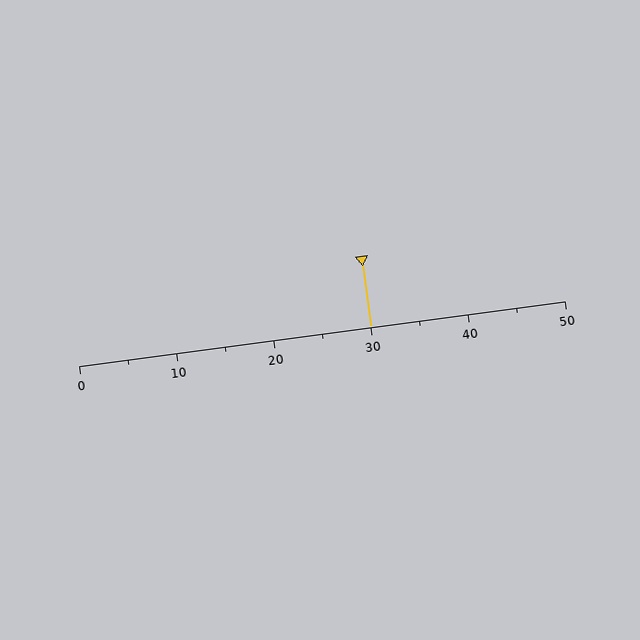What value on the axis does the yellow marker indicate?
The marker indicates approximately 30.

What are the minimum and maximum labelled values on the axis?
The axis runs from 0 to 50.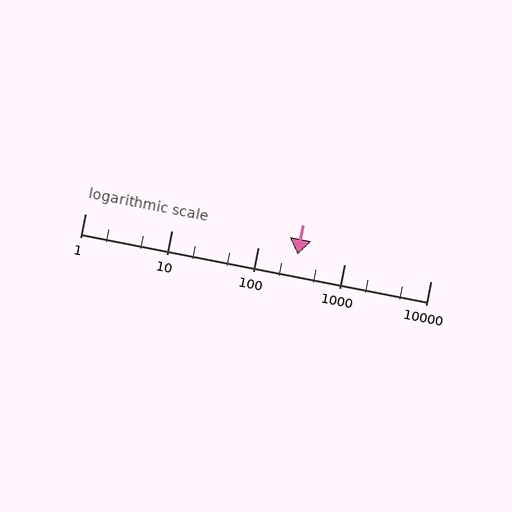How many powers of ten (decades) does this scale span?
The scale spans 4 decades, from 1 to 10000.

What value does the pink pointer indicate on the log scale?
The pointer indicates approximately 290.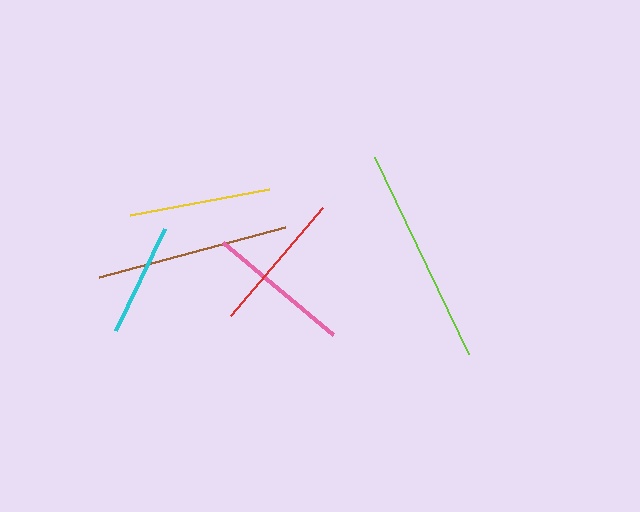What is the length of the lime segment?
The lime segment is approximately 218 pixels long.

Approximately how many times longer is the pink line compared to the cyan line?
The pink line is approximately 1.3 times the length of the cyan line.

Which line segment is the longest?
The lime line is the longest at approximately 218 pixels.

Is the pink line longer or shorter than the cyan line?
The pink line is longer than the cyan line.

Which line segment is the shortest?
The cyan line is the shortest at approximately 113 pixels.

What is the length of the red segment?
The red segment is approximately 142 pixels long.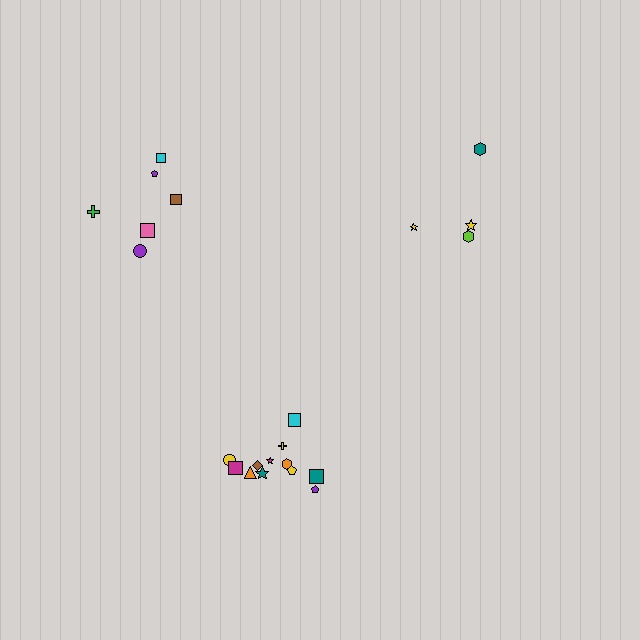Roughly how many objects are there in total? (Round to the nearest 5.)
Roughly 20 objects in total.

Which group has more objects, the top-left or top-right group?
The top-left group.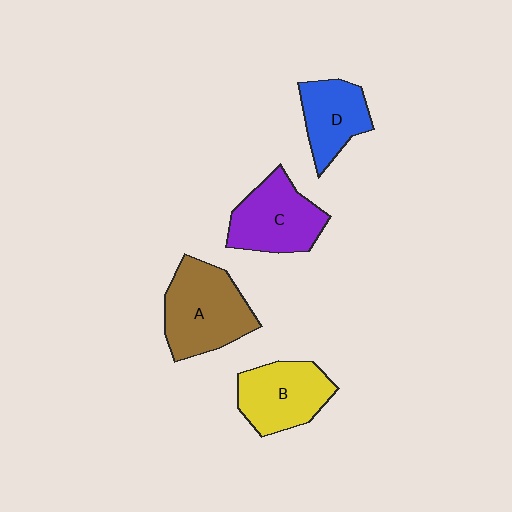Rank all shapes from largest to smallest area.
From largest to smallest: A (brown), C (purple), B (yellow), D (blue).